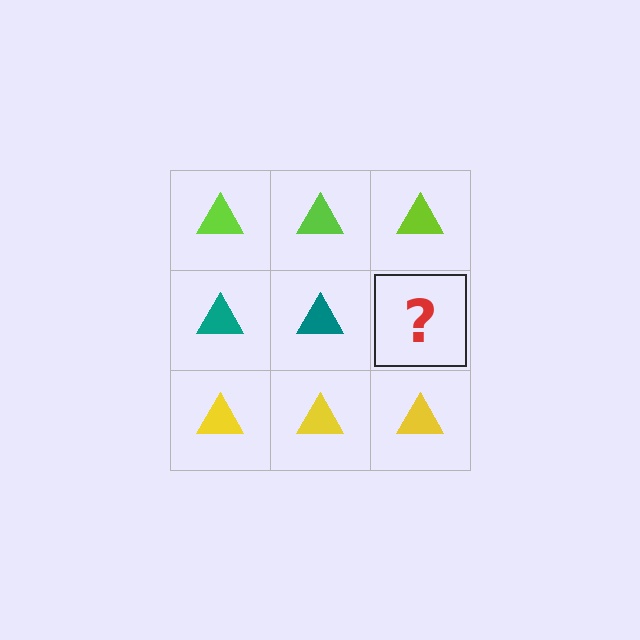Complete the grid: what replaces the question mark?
The question mark should be replaced with a teal triangle.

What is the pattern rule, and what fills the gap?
The rule is that each row has a consistent color. The gap should be filled with a teal triangle.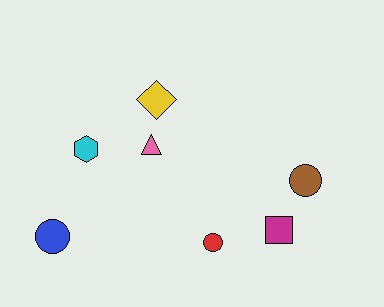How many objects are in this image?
There are 7 objects.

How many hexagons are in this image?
There is 1 hexagon.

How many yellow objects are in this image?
There is 1 yellow object.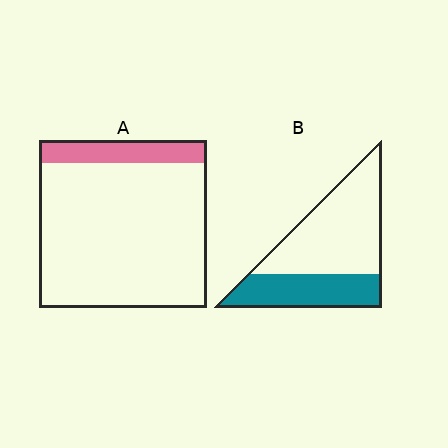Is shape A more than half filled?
No.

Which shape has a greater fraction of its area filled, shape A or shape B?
Shape B.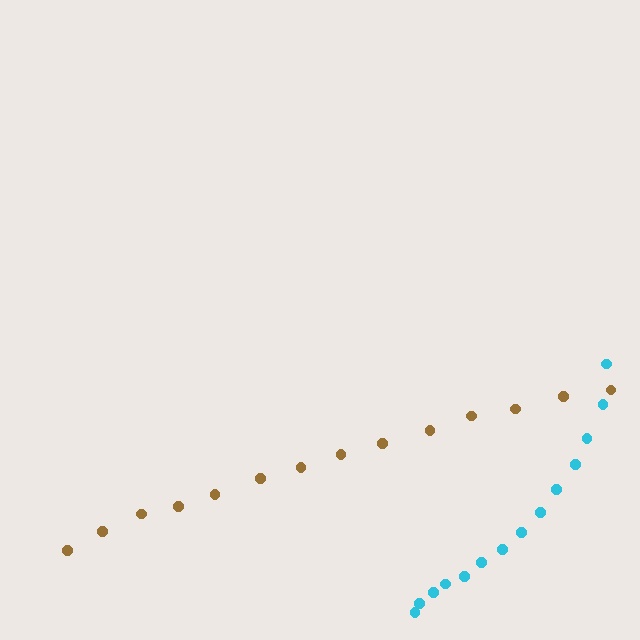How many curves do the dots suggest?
There are 2 distinct paths.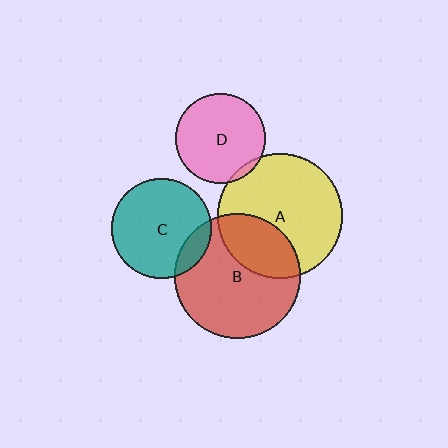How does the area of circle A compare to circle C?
Approximately 1.6 times.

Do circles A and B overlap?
Yes.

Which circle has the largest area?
Circle B (red).